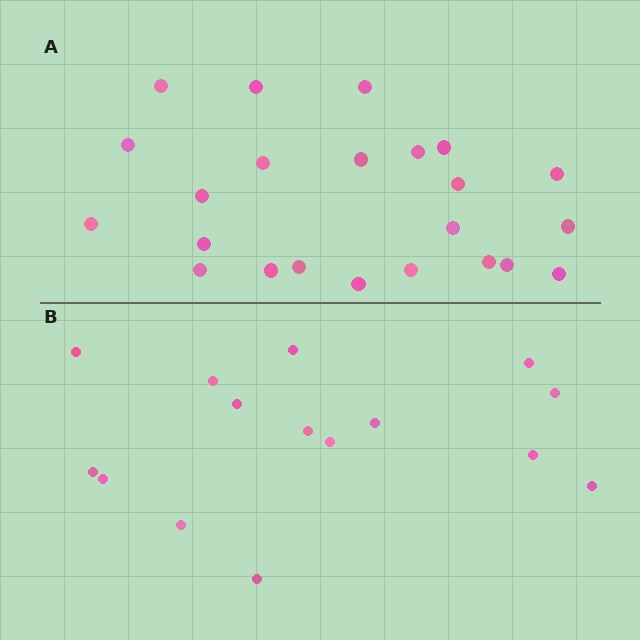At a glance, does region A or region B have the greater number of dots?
Region A (the top region) has more dots.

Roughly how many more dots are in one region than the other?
Region A has roughly 8 or so more dots than region B.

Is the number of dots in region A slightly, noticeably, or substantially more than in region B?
Region A has substantially more. The ratio is roughly 1.5 to 1.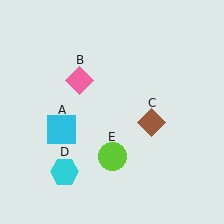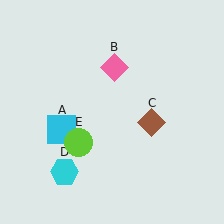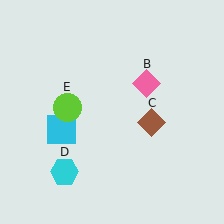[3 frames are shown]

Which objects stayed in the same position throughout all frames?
Cyan square (object A) and brown diamond (object C) and cyan hexagon (object D) remained stationary.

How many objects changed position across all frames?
2 objects changed position: pink diamond (object B), lime circle (object E).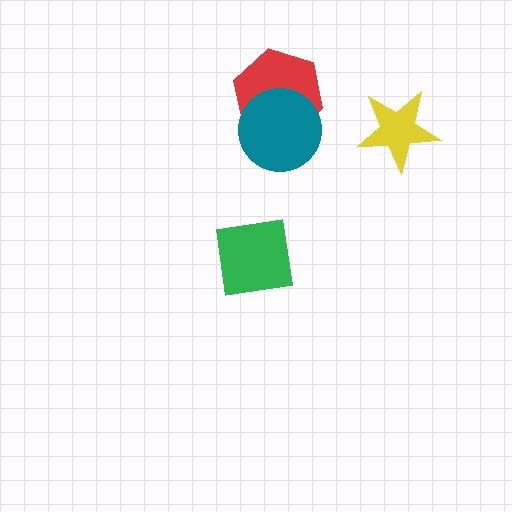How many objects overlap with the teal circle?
1 object overlaps with the teal circle.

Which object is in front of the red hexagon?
The teal circle is in front of the red hexagon.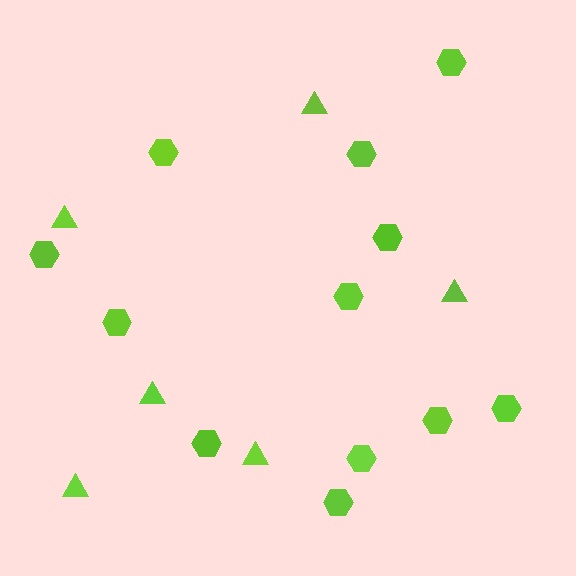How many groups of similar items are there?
There are 2 groups: one group of hexagons (12) and one group of triangles (6).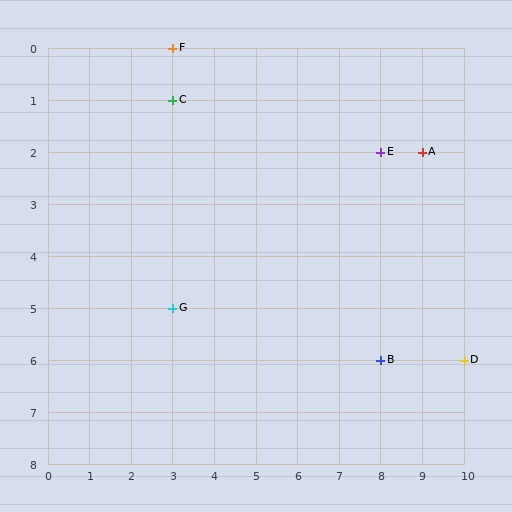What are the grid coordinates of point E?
Point E is at grid coordinates (8, 2).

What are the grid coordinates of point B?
Point B is at grid coordinates (8, 6).